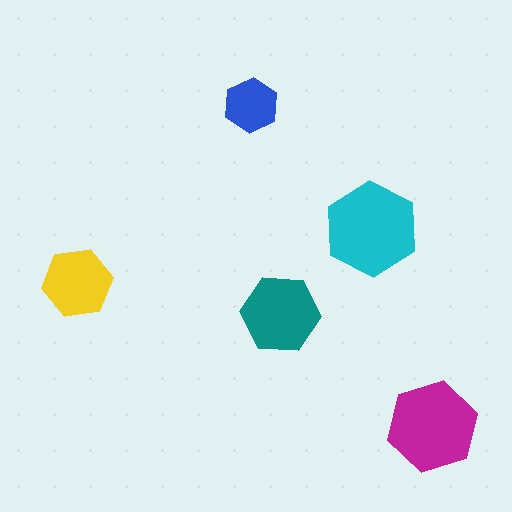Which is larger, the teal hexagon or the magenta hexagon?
The magenta one.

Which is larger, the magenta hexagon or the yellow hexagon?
The magenta one.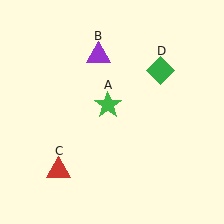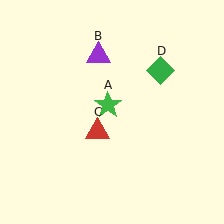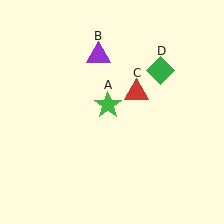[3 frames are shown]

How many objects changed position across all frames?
1 object changed position: red triangle (object C).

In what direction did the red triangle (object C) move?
The red triangle (object C) moved up and to the right.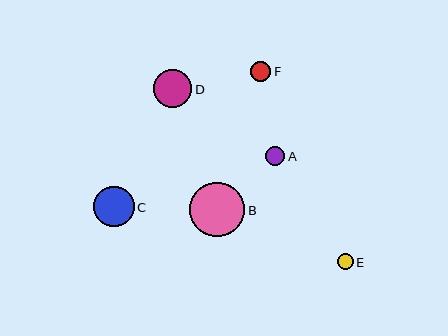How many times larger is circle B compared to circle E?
Circle B is approximately 3.5 times the size of circle E.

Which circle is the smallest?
Circle E is the smallest with a size of approximately 16 pixels.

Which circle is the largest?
Circle B is the largest with a size of approximately 55 pixels.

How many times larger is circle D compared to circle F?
Circle D is approximately 1.9 times the size of circle F.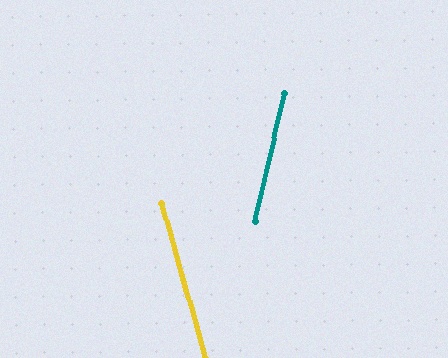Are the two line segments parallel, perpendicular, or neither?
Neither parallel nor perpendicular — they differ by about 29°.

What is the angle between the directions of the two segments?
Approximately 29 degrees.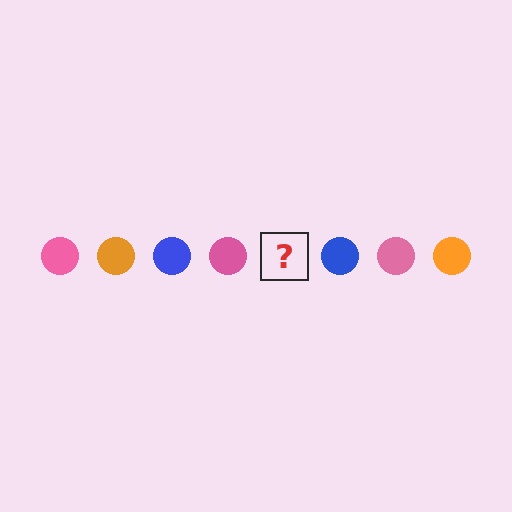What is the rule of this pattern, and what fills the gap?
The rule is that the pattern cycles through pink, orange, blue circles. The gap should be filled with an orange circle.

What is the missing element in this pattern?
The missing element is an orange circle.